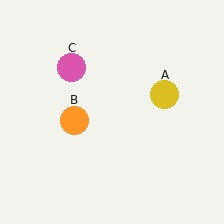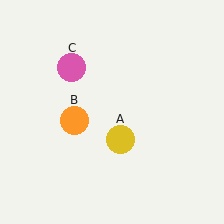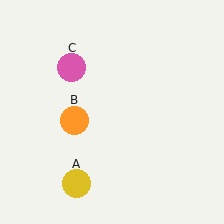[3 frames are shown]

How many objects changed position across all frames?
1 object changed position: yellow circle (object A).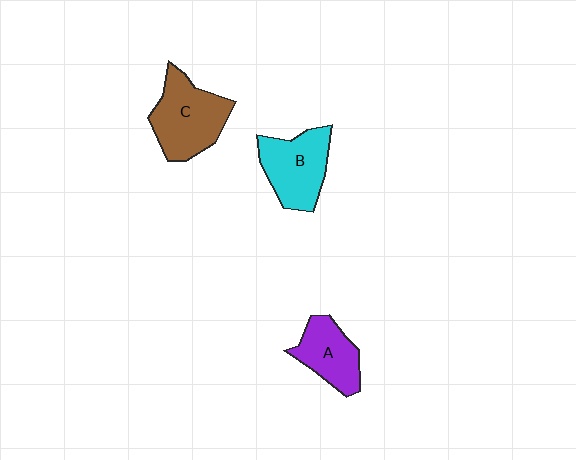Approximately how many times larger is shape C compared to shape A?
Approximately 1.4 times.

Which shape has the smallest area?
Shape A (purple).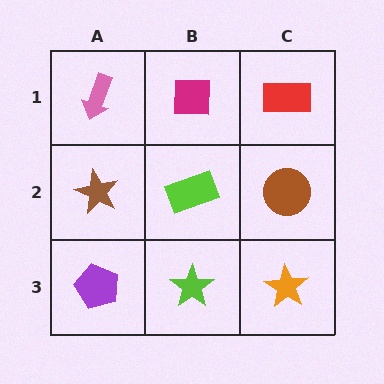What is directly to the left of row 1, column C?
A magenta square.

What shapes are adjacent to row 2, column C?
A red rectangle (row 1, column C), an orange star (row 3, column C), a lime rectangle (row 2, column B).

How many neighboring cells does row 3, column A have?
2.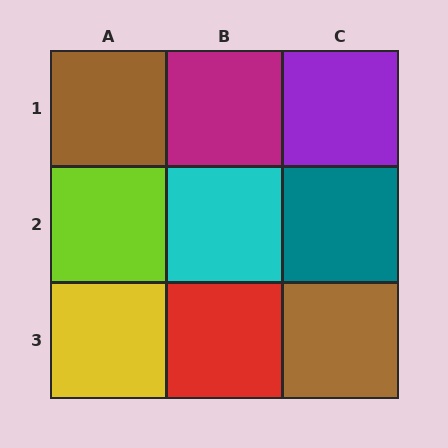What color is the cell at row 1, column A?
Brown.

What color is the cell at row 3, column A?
Yellow.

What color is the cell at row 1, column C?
Purple.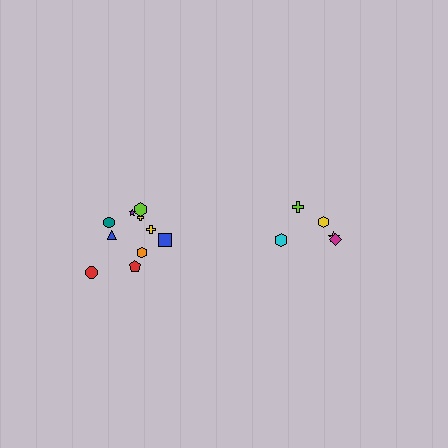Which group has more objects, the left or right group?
The left group.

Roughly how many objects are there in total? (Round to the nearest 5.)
Roughly 15 objects in total.